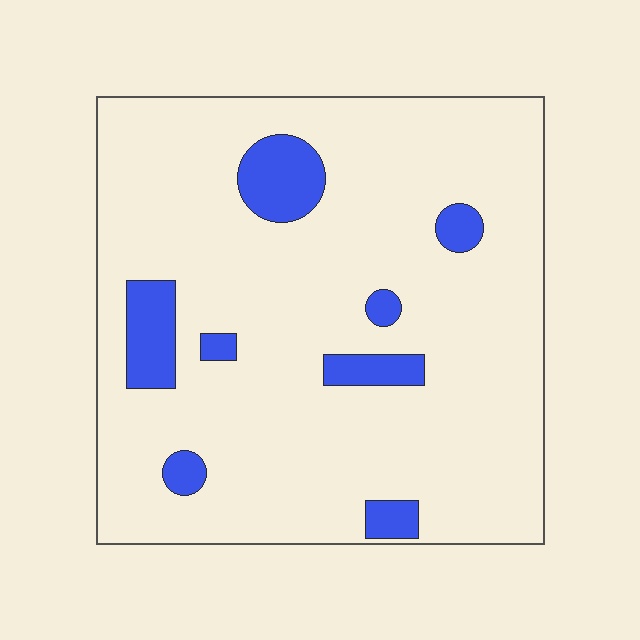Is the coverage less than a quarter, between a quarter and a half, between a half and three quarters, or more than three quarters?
Less than a quarter.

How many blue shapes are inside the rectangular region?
8.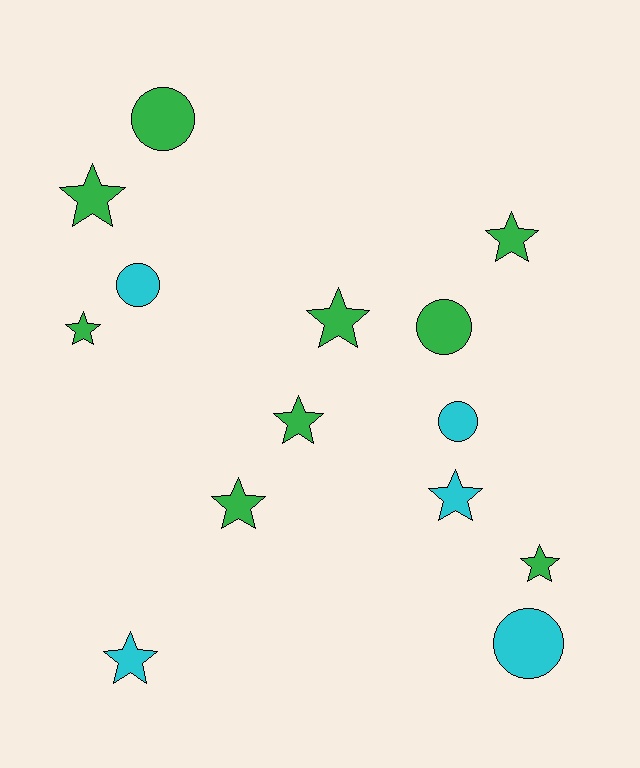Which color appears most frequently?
Green, with 9 objects.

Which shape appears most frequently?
Star, with 9 objects.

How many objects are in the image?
There are 14 objects.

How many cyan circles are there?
There are 3 cyan circles.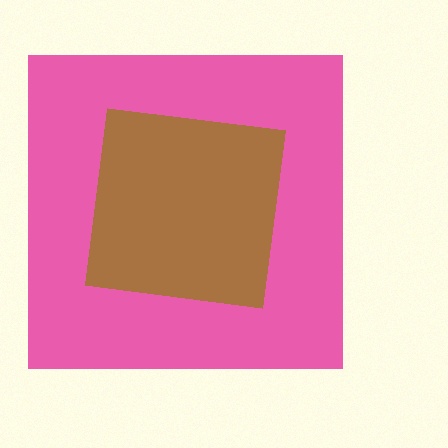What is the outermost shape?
The pink square.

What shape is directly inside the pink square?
The brown square.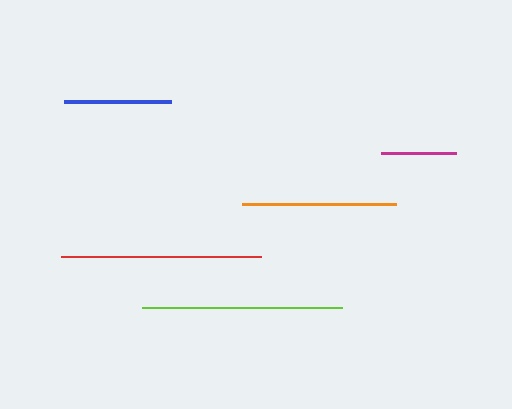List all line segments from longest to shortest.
From longest to shortest: lime, red, orange, blue, magenta.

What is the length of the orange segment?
The orange segment is approximately 154 pixels long.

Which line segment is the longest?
The lime line is the longest at approximately 201 pixels.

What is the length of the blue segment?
The blue segment is approximately 107 pixels long.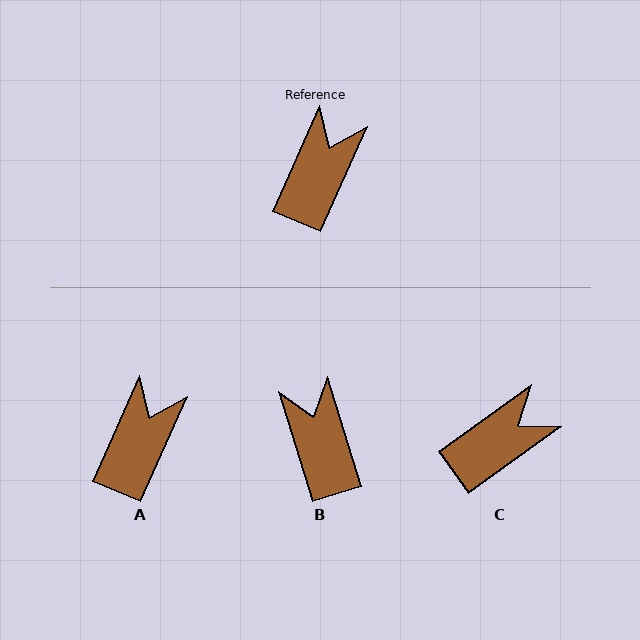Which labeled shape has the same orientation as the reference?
A.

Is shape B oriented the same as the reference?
No, it is off by about 41 degrees.